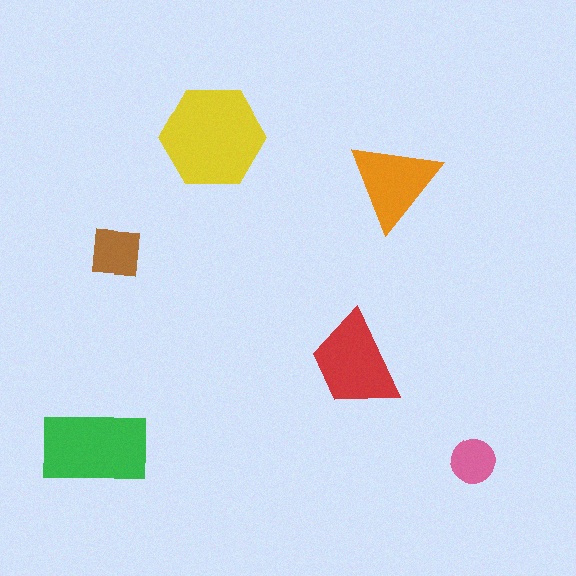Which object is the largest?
The yellow hexagon.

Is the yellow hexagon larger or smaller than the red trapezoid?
Larger.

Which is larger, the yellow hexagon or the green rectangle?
The yellow hexagon.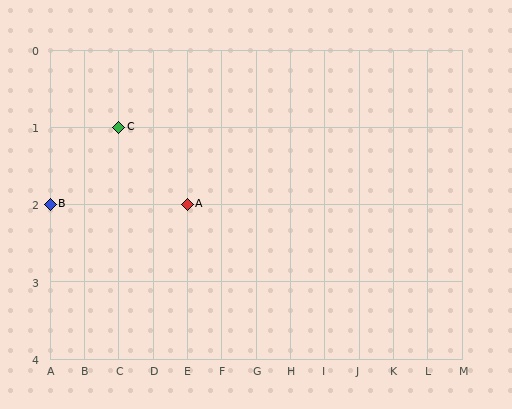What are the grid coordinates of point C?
Point C is at grid coordinates (C, 1).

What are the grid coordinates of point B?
Point B is at grid coordinates (A, 2).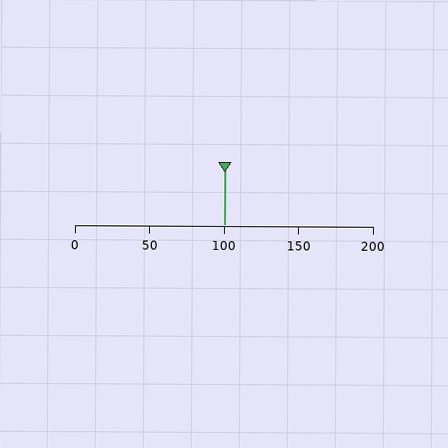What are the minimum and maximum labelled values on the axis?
The axis runs from 0 to 200.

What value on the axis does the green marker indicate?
The marker indicates approximately 100.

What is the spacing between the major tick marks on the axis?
The major ticks are spaced 50 apart.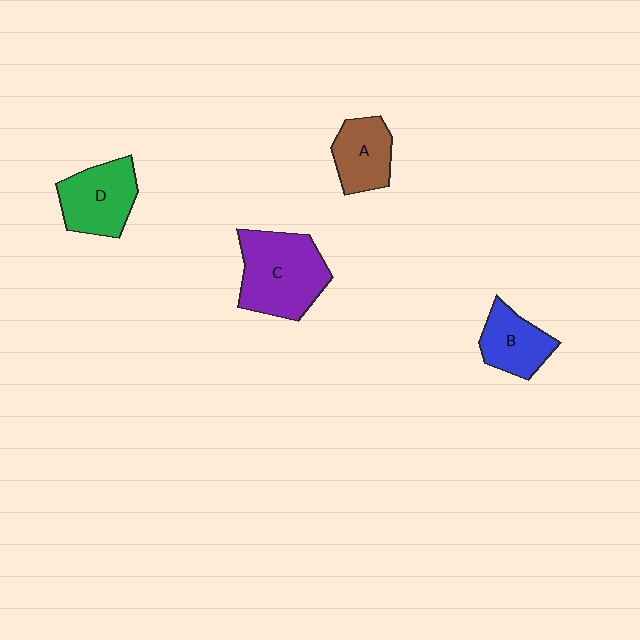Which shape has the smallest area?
Shape B (blue).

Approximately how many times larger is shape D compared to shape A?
Approximately 1.3 times.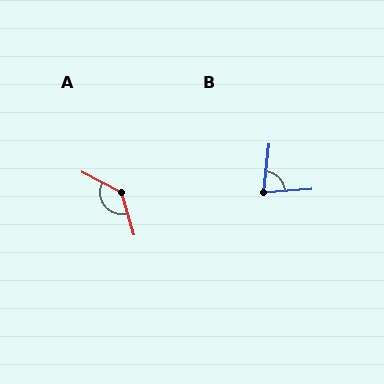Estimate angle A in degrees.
Approximately 134 degrees.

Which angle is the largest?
A, at approximately 134 degrees.